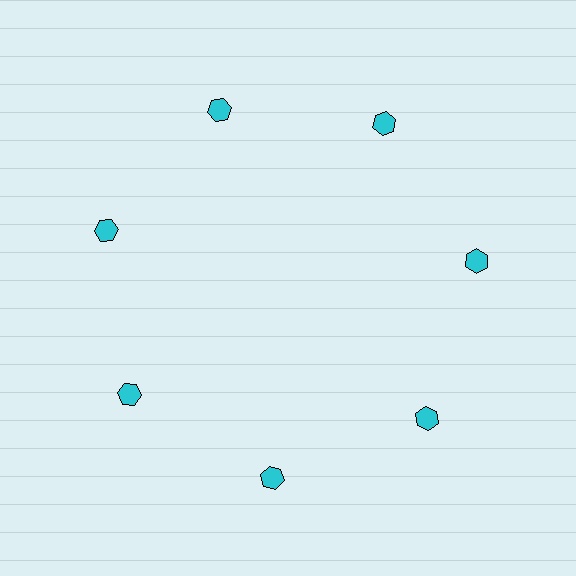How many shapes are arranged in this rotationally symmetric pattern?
There are 7 shapes, arranged in 7 groups of 1.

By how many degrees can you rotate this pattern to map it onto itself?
The pattern maps onto itself every 51 degrees of rotation.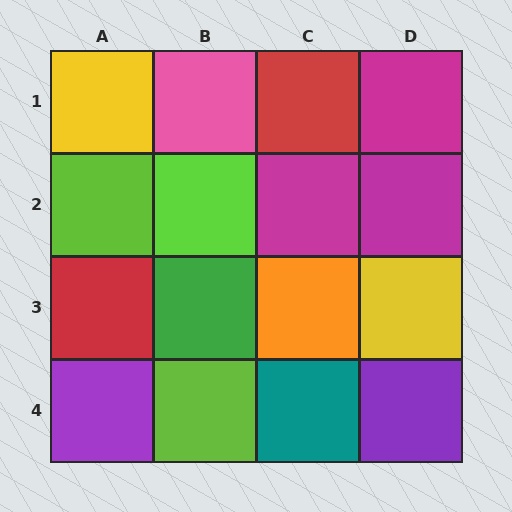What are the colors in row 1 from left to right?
Yellow, pink, red, magenta.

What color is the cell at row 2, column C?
Magenta.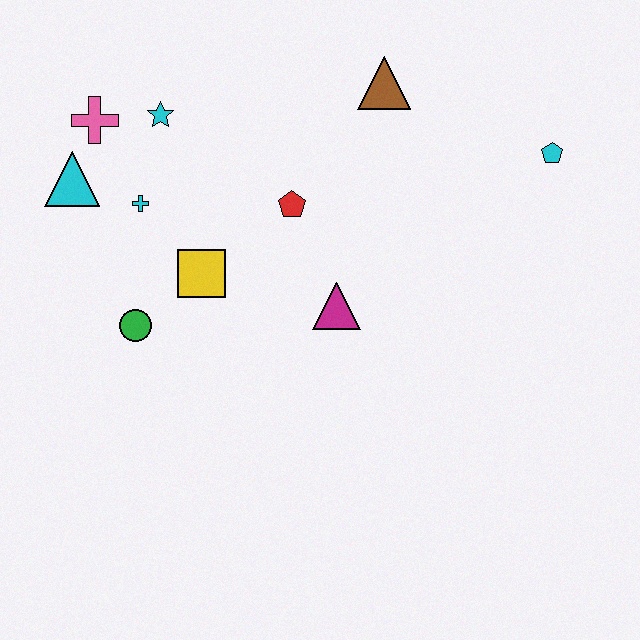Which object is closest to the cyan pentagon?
The brown triangle is closest to the cyan pentagon.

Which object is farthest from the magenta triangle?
The pink cross is farthest from the magenta triangle.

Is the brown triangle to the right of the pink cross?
Yes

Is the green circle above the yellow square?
No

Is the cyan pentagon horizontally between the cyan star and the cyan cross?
No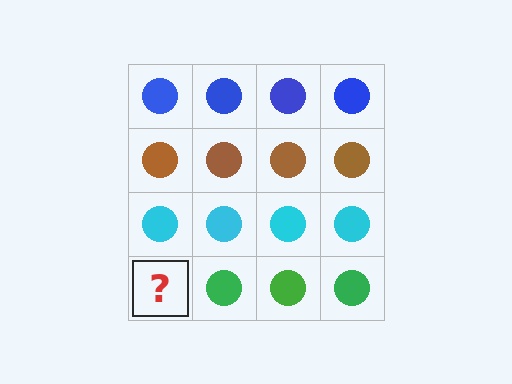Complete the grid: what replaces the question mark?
The question mark should be replaced with a green circle.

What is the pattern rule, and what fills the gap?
The rule is that each row has a consistent color. The gap should be filled with a green circle.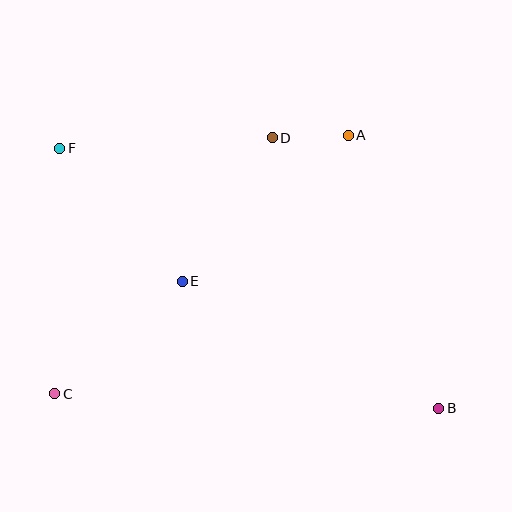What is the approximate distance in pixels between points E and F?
The distance between E and F is approximately 181 pixels.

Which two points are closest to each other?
Points A and D are closest to each other.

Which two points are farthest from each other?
Points B and F are farthest from each other.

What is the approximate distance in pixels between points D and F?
The distance between D and F is approximately 213 pixels.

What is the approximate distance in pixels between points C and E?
The distance between C and E is approximately 170 pixels.